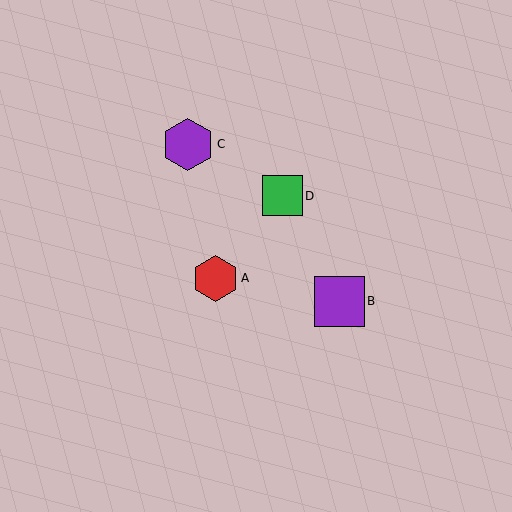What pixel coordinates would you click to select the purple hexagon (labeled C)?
Click at (188, 144) to select the purple hexagon C.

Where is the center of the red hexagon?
The center of the red hexagon is at (215, 278).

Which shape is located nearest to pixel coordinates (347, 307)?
The purple square (labeled B) at (339, 301) is nearest to that location.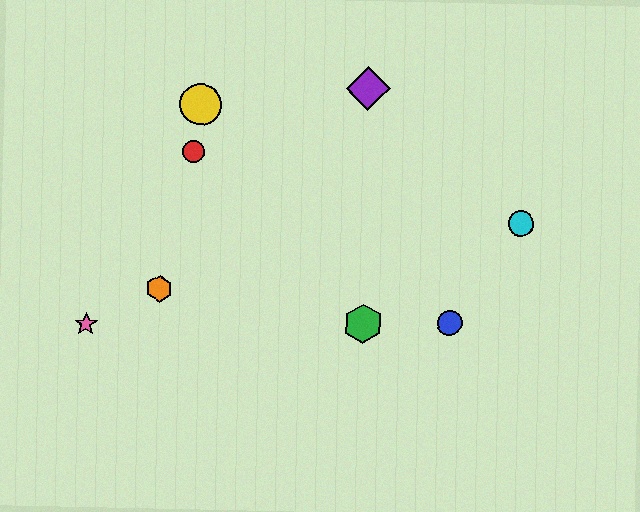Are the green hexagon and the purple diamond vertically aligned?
Yes, both are at x≈363.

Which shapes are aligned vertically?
The green hexagon, the purple diamond are aligned vertically.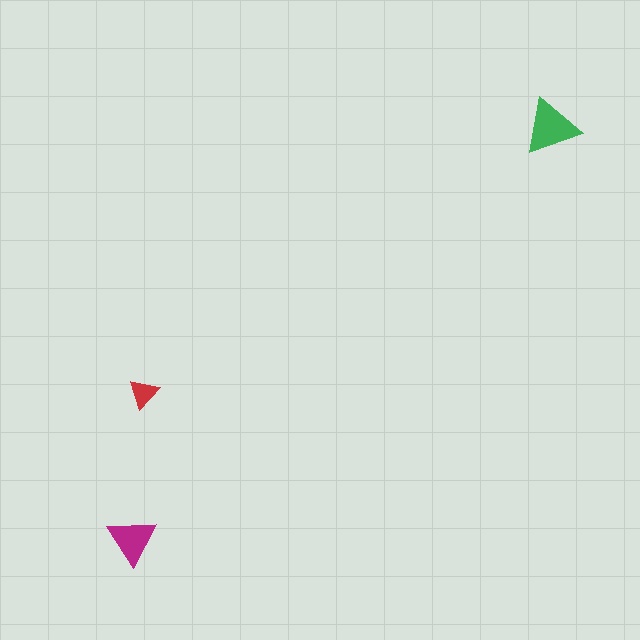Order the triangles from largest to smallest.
the green one, the magenta one, the red one.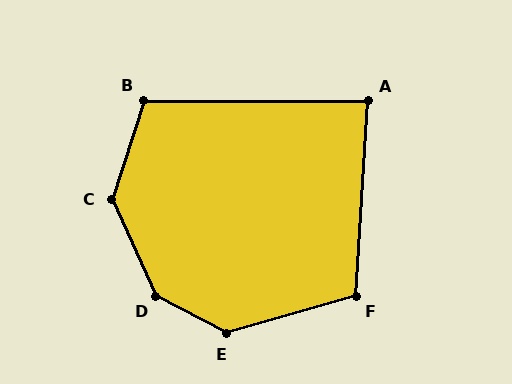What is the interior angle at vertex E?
Approximately 136 degrees (obtuse).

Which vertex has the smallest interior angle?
A, at approximately 87 degrees.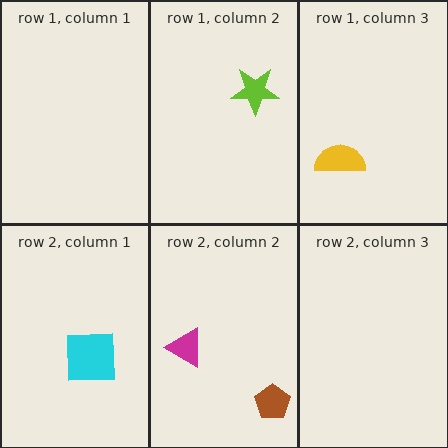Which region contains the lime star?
The row 1, column 2 region.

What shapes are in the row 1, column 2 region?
The lime star.